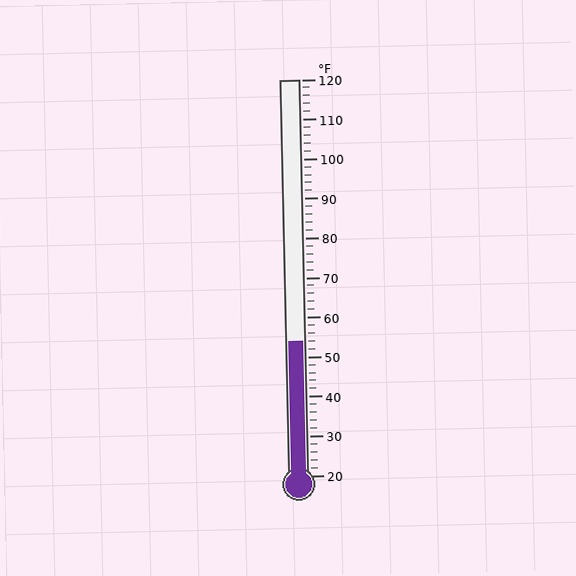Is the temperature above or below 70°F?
The temperature is below 70°F.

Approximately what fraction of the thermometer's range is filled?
The thermometer is filled to approximately 35% of its range.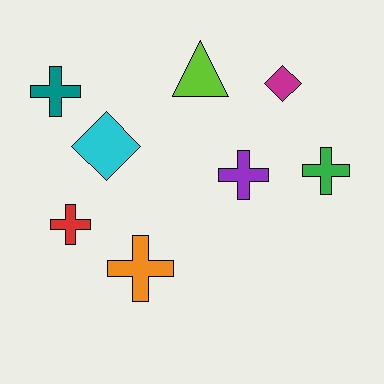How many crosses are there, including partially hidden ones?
There are 5 crosses.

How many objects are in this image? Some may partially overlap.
There are 8 objects.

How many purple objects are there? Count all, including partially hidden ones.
There is 1 purple object.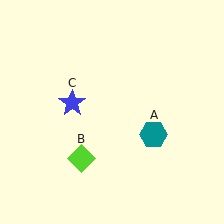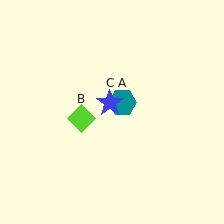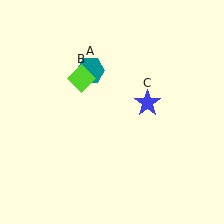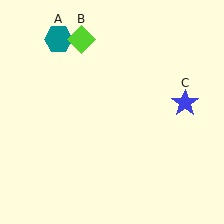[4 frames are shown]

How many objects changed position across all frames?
3 objects changed position: teal hexagon (object A), lime diamond (object B), blue star (object C).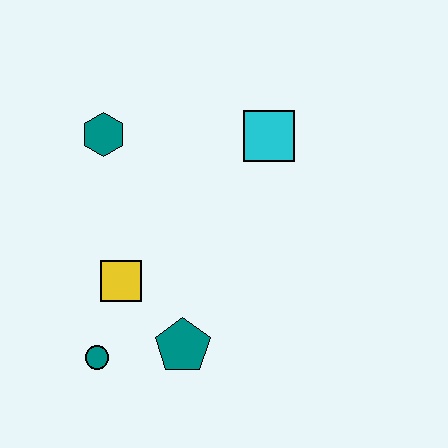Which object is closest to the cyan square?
The teal hexagon is closest to the cyan square.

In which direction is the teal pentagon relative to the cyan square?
The teal pentagon is below the cyan square.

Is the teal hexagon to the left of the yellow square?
Yes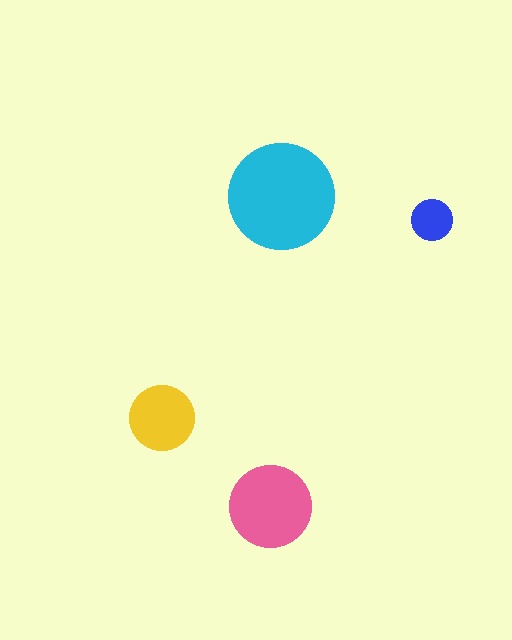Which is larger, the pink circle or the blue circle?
The pink one.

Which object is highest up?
The cyan circle is topmost.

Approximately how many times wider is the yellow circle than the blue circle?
About 1.5 times wider.